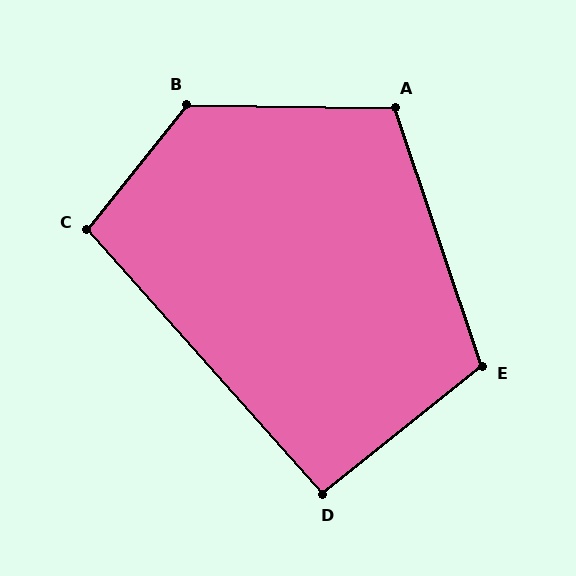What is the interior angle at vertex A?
Approximately 110 degrees (obtuse).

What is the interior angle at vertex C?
Approximately 100 degrees (obtuse).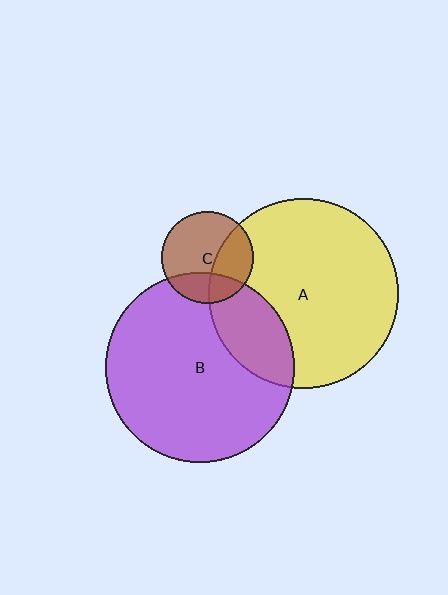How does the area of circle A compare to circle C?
Approximately 4.2 times.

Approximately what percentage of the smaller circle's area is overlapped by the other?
Approximately 25%.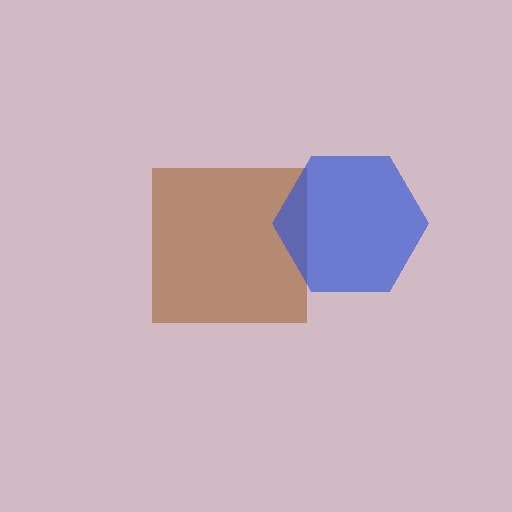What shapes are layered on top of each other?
The layered shapes are: a brown square, a blue hexagon.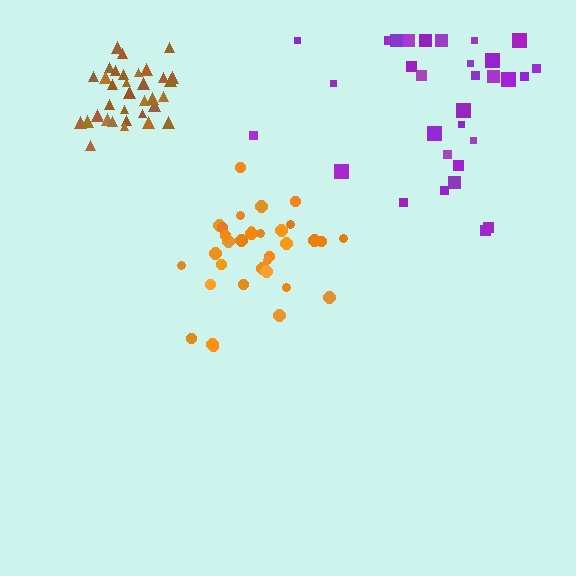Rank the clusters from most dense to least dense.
brown, orange, purple.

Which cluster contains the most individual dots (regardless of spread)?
Brown (35).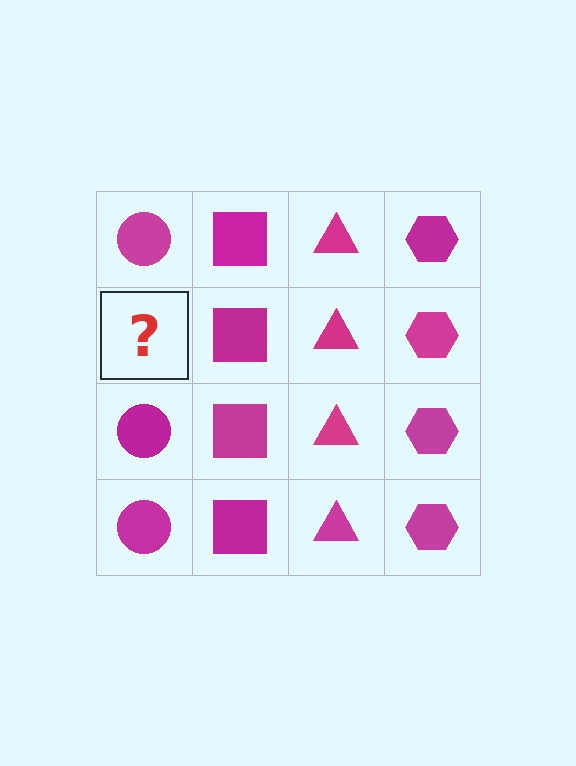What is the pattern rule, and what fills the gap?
The rule is that each column has a consistent shape. The gap should be filled with a magenta circle.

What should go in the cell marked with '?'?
The missing cell should contain a magenta circle.